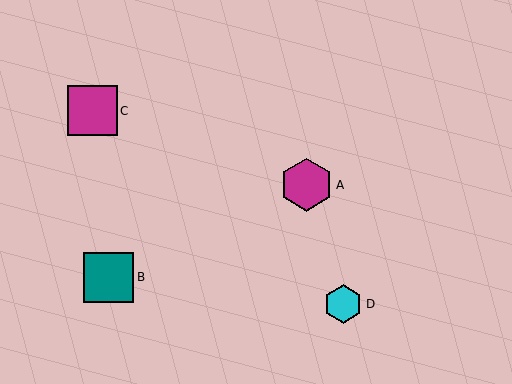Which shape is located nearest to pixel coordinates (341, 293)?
The cyan hexagon (labeled D) at (343, 304) is nearest to that location.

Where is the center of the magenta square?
The center of the magenta square is at (93, 111).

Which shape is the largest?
The magenta hexagon (labeled A) is the largest.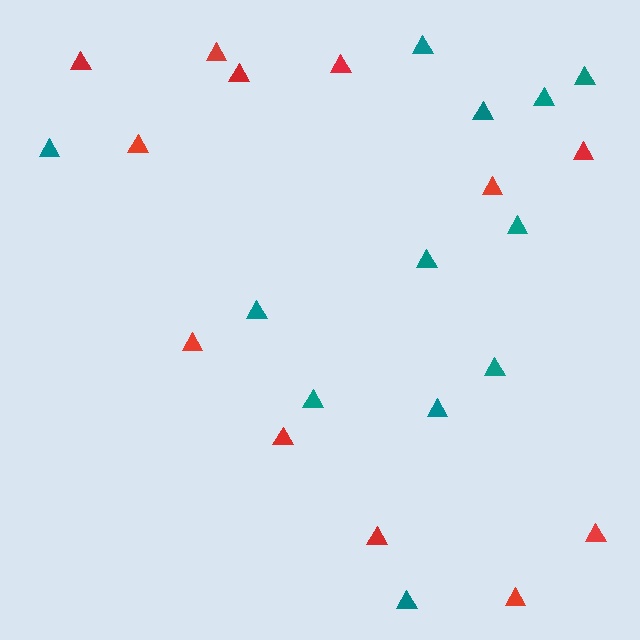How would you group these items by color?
There are 2 groups: one group of teal triangles (12) and one group of red triangles (12).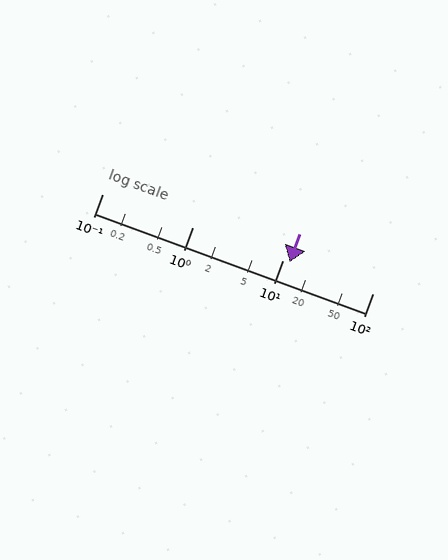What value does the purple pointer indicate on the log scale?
The pointer indicates approximately 12.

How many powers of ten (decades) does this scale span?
The scale spans 3 decades, from 0.1 to 100.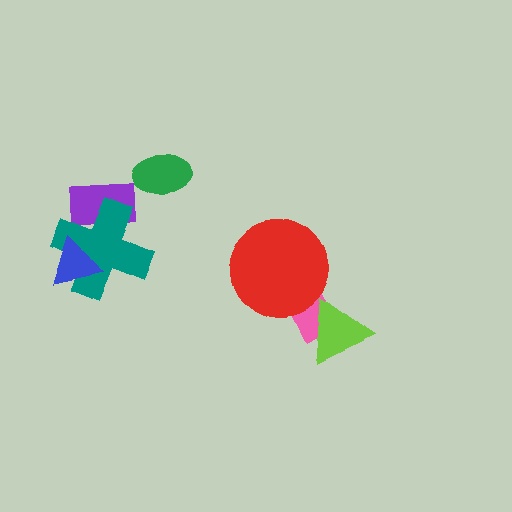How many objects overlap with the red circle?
1 object overlaps with the red circle.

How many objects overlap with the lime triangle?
1 object overlaps with the lime triangle.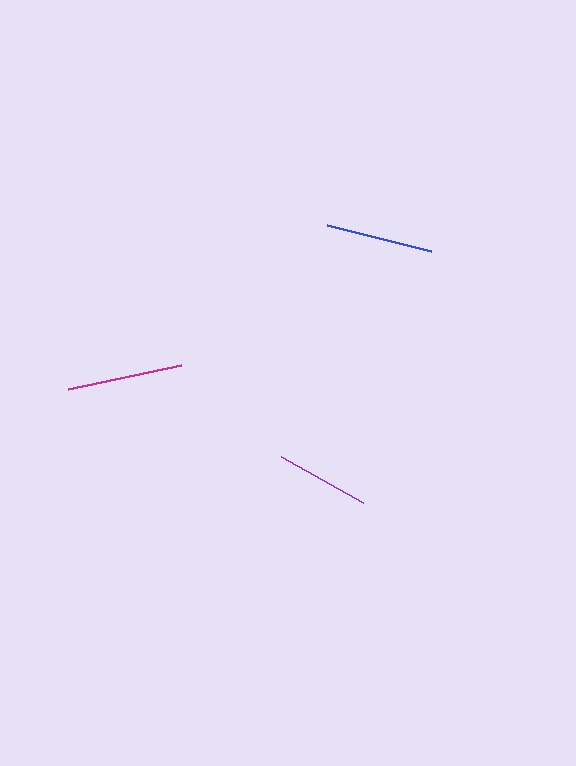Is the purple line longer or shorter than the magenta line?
The magenta line is longer than the purple line.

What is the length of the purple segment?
The purple segment is approximately 94 pixels long.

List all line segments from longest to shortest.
From longest to shortest: magenta, blue, purple.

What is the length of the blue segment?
The blue segment is approximately 107 pixels long.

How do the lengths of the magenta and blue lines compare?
The magenta and blue lines are approximately the same length.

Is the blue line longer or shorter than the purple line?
The blue line is longer than the purple line.